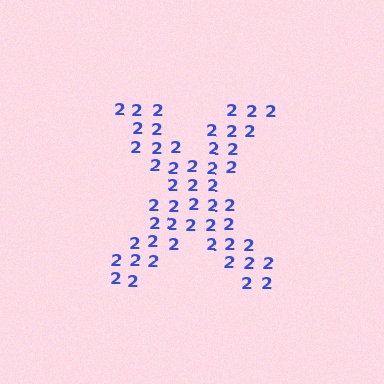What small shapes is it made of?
It is made of small digit 2's.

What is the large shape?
The large shape is the letter X.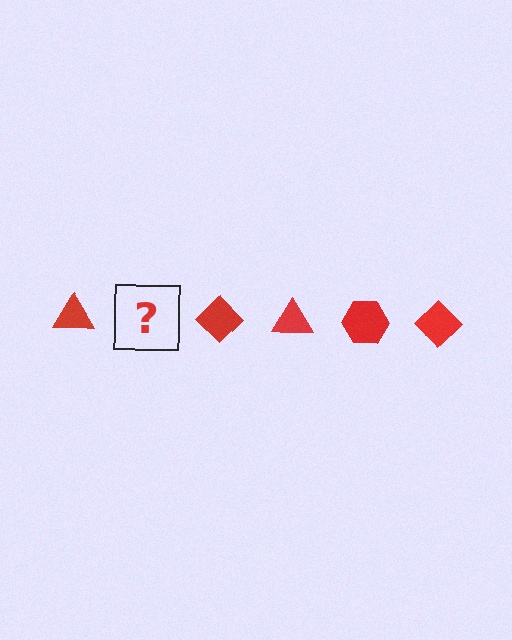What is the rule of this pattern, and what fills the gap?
The rule is that the pattern cycles through triangle, hexagon, diamond shapes in red. The gap should be filled with a red hexagon.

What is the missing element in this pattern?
The missing element is a red hexagon.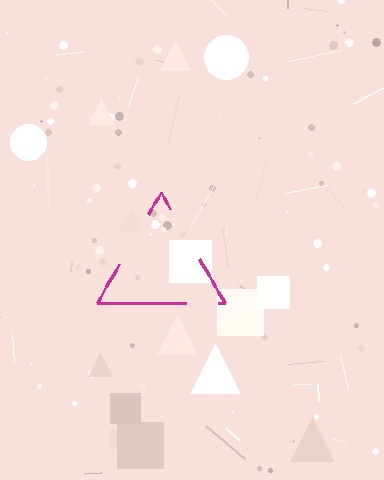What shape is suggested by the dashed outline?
The dashed outline suggests a triangle.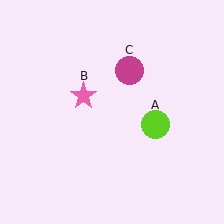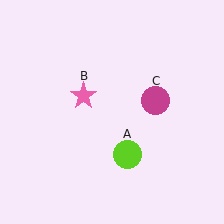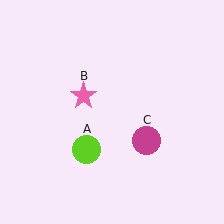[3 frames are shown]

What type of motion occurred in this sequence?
The lime circle (object A), magenta circle (object C) rotated clockwise around the center of the scene.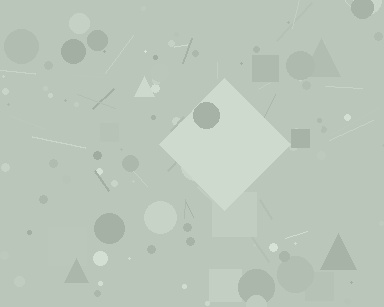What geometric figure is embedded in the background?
A diamond is embedded in the background.